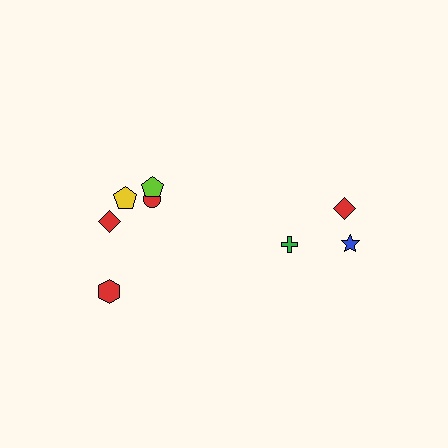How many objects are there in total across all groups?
There are 8 objects.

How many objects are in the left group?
There are 5 objects.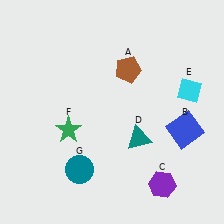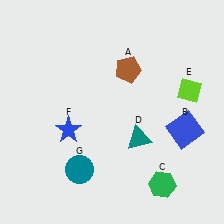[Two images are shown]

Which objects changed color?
C changed from purple to green. E changed from cyan to lime. F changed from green to blue.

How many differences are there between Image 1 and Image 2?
There are 3 differences between the two images.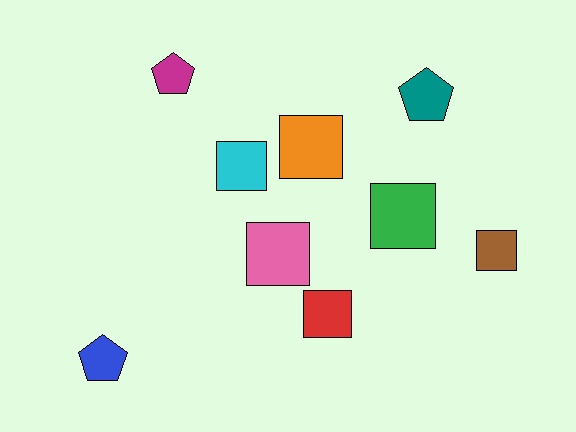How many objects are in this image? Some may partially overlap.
There are 9 objects.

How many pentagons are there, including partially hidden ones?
There are 3 pentagons.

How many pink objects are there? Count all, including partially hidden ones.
There is 1 pink object.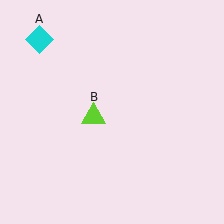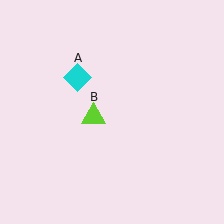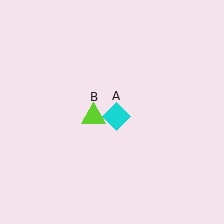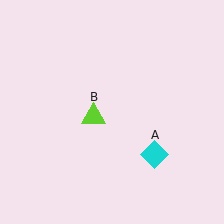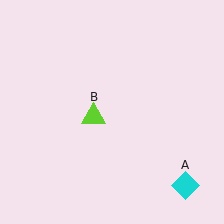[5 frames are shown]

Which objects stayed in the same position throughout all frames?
Lime triangle (object B) remained stationary.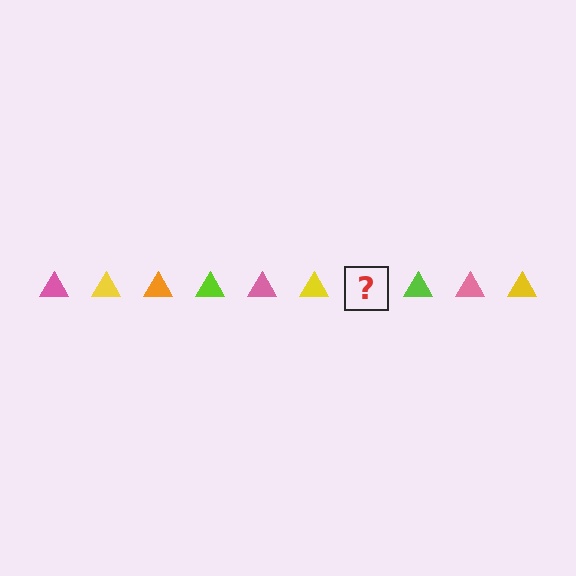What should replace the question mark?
The question mark should be replaced with an orange triangle.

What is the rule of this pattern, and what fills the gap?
The rule is that the pattern cycles through pink, yellow, orange, lime triangles. The gap should be filled with an orange triangle.